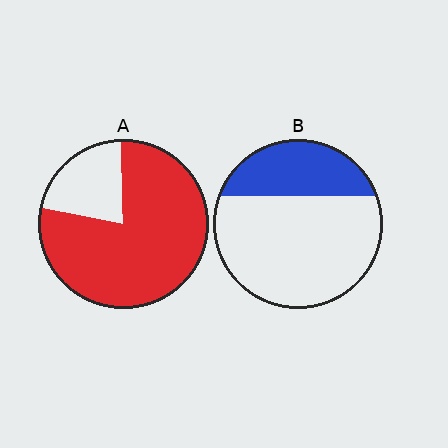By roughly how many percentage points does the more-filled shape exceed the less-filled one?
By roughly 50 percentage points (A over B).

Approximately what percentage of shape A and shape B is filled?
A is approximately 80% and B is approximately 30%.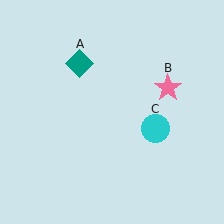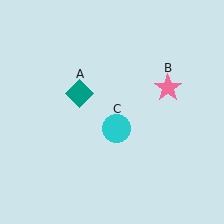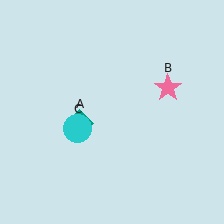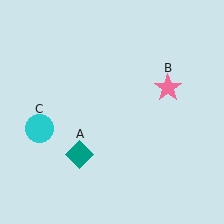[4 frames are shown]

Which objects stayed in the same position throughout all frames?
Pink star (object B) remained stationary.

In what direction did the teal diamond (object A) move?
The teal diamond (object A) moved down.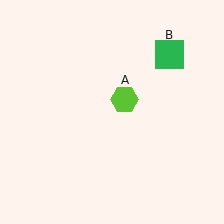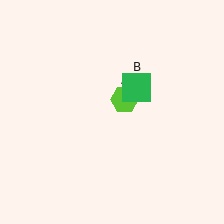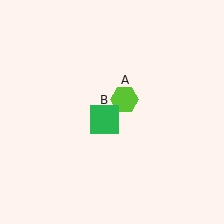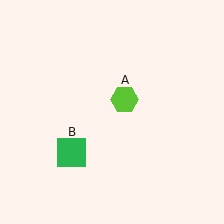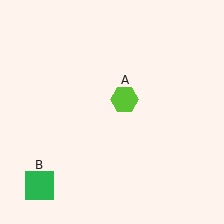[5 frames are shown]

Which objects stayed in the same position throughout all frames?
Lime hexagon (object A) remained stationary.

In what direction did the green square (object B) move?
The green square (object B) moved down and to the left.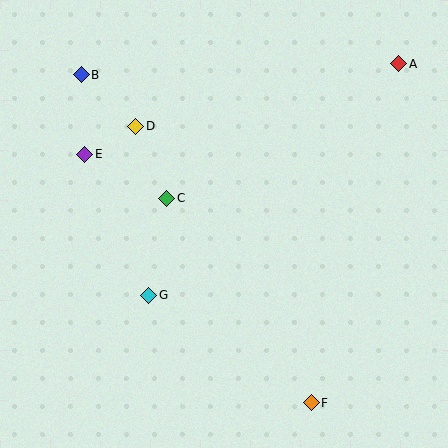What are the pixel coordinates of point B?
Point B is at (81, 75).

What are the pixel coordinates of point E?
Point E is at (85, 154).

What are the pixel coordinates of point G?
Point G is at (149, 295).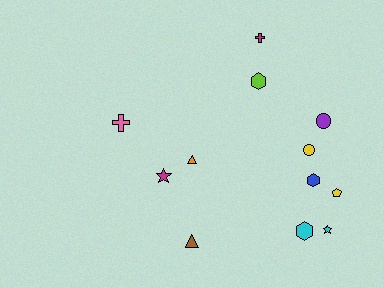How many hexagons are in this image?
There are 3 hexagons.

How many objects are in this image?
There are 12 objects.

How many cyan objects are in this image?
There are 2 cyan objects.